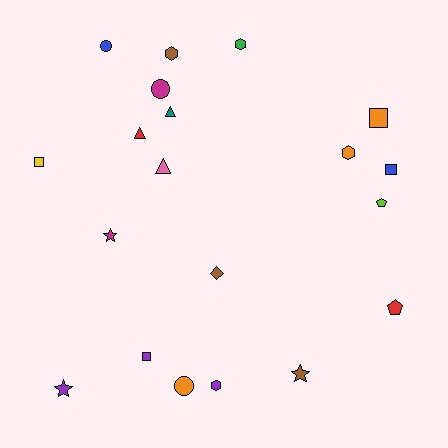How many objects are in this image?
There are 20 objects.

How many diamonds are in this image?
There is 1 diamond.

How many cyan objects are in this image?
There are no cyan objects.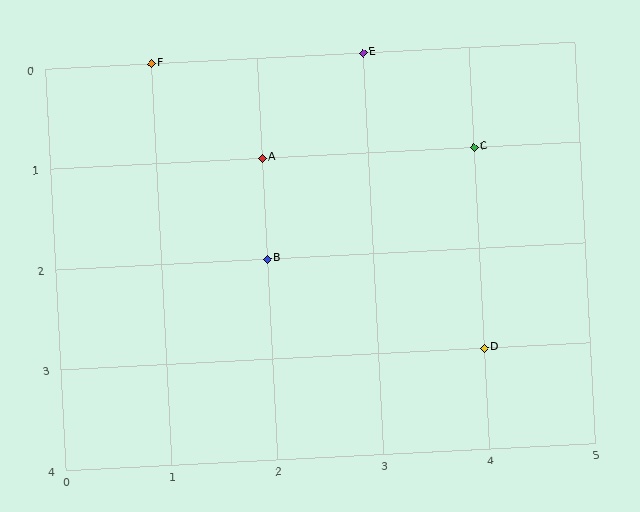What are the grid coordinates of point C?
Point C is at grid coordinates (4, 1).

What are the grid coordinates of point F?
Point F is at grid coordinates (1, 0).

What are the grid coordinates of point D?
Point D is at grid coordinates (4, 3).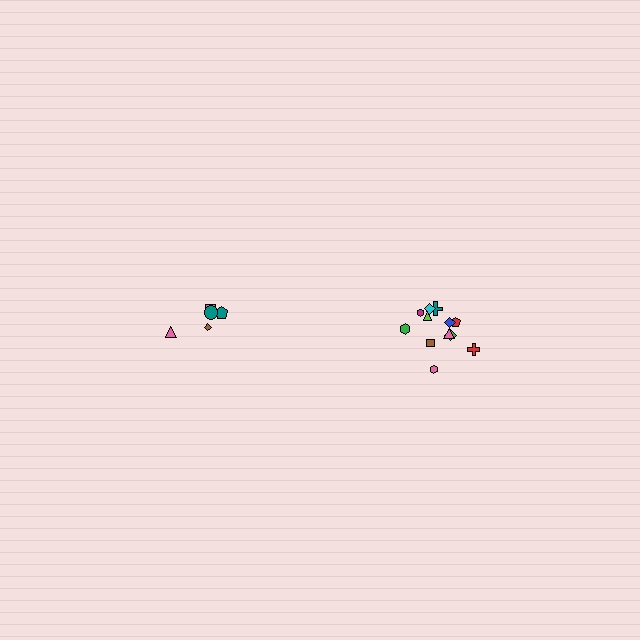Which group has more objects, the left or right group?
The right group.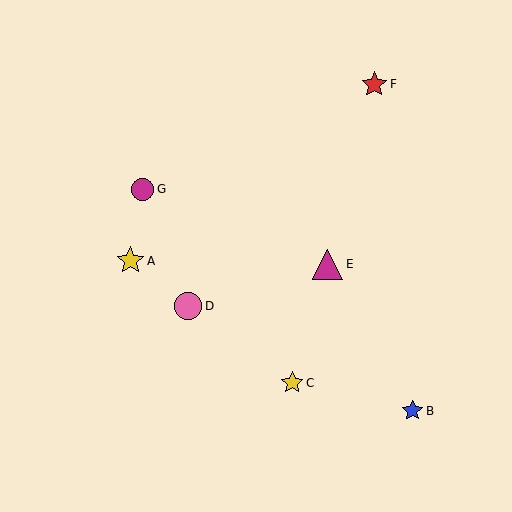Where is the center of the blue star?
The center of the blue star is at (412, 411).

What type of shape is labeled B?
Shape B is a blue star.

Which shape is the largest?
The magenta triangle (labeled E) is the largest.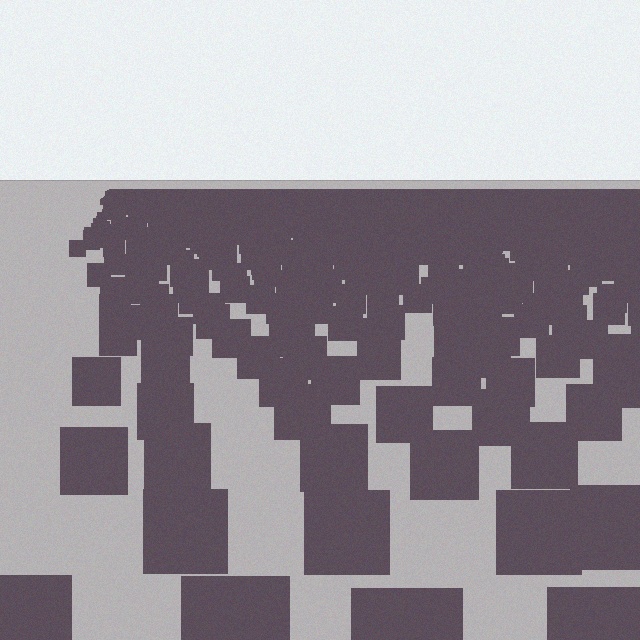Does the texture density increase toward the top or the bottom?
Density increases toward the top.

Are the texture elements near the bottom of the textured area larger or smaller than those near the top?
Larger. Near the bottom, elements are closer to the viewer and appear at a bigger on-screen size.